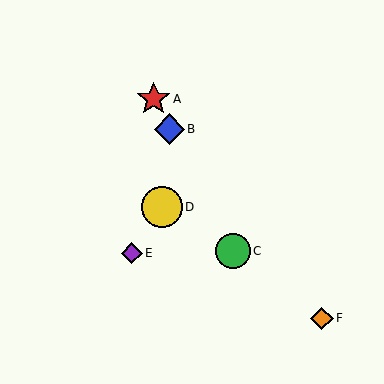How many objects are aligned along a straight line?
3 objects (A, B, C) are aligned along a straight line.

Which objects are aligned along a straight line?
Objects A, B, C are aligned along a straight line.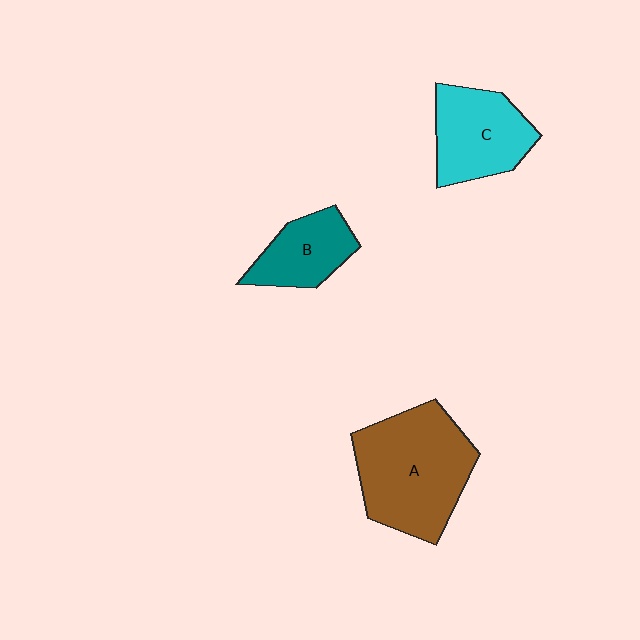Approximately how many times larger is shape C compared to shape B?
Approximately 1.4 times.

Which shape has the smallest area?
Shape B (teal).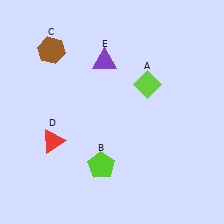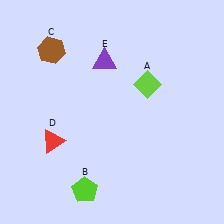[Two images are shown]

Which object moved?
The lime pentagon (B) moved down.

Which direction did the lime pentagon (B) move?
The lime pentagon (B) moved down.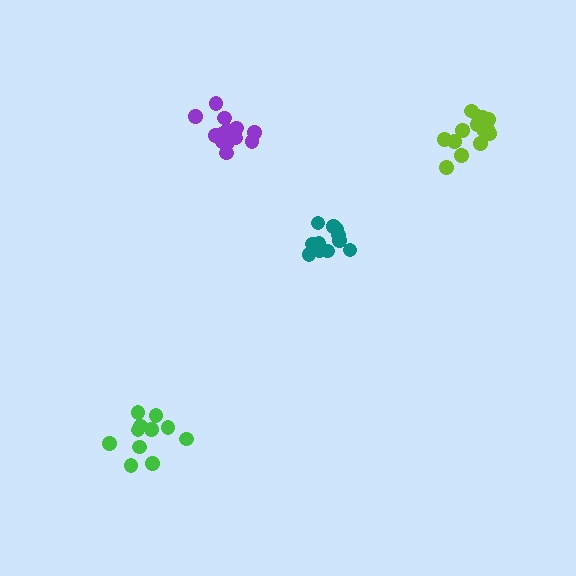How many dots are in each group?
Group 1: 17 dots, Group 2: 12 dots, Group 3: 11 dots, Group 4: 15 dots (55 total).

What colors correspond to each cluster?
The clusters are colored: purple, green, teal, lime.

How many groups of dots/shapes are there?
There are 4 groups.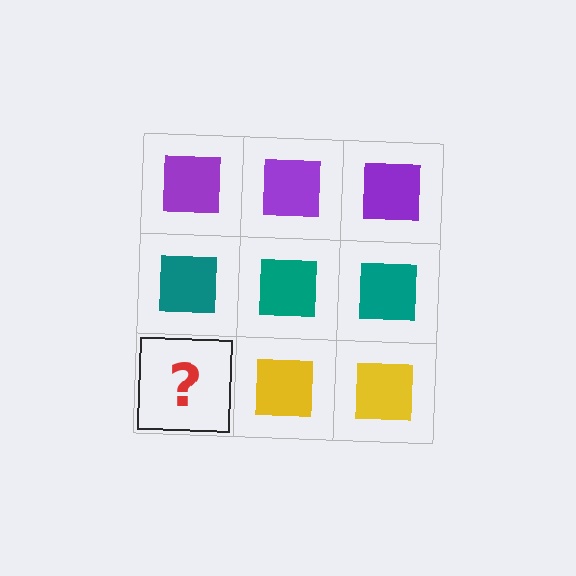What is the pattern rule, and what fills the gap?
The rule is that each row has a consistent color. The gap should be filled with a yellow square.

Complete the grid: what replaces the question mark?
The question mark should be replaced with a yellow square.